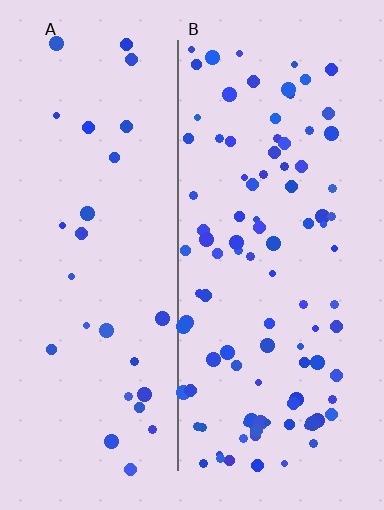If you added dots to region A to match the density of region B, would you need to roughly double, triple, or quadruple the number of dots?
Approximately triple.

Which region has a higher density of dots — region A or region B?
B (the right).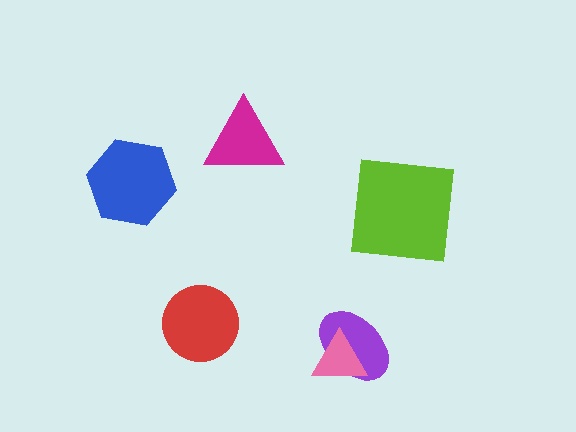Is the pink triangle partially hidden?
No, no other shape covers it.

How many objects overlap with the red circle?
0 objects overlap with the red circle.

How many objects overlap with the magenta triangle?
0 objects overlap with the magenta triangle.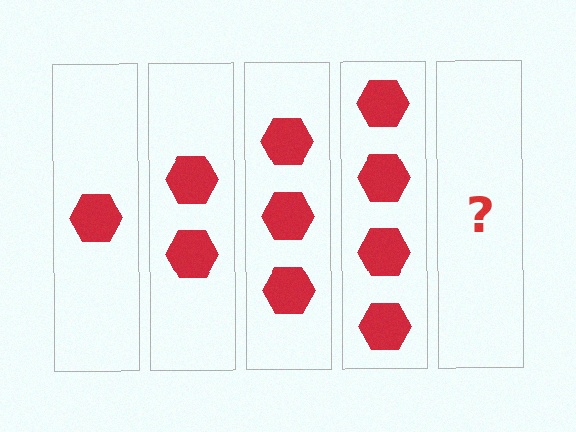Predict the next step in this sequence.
The next step is 5 hexagons.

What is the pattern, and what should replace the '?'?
The pattern is that each step adds one more hexagon. The '?' should be 5 hexagons.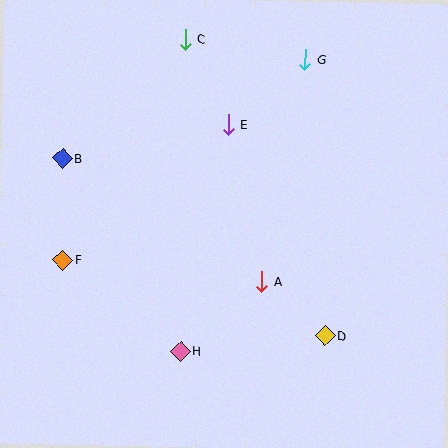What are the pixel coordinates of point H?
Point H is at (180, 351).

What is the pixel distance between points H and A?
The distance between H and A is 107 pixels.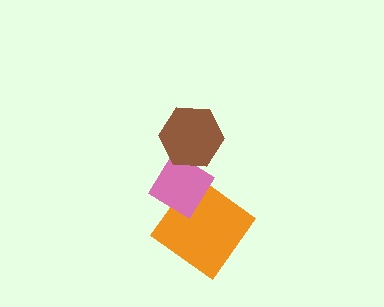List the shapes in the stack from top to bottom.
From top to bottom: the brown hexagon, the pink diamond, the orange diamond.